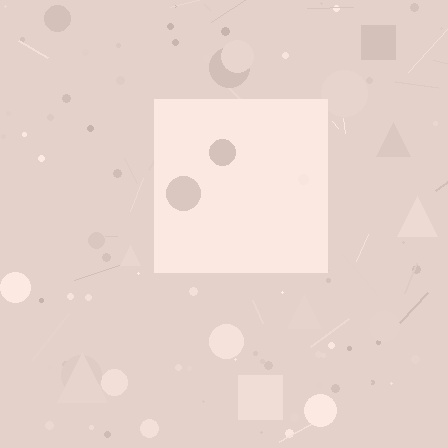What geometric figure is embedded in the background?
A square is embedded in the background.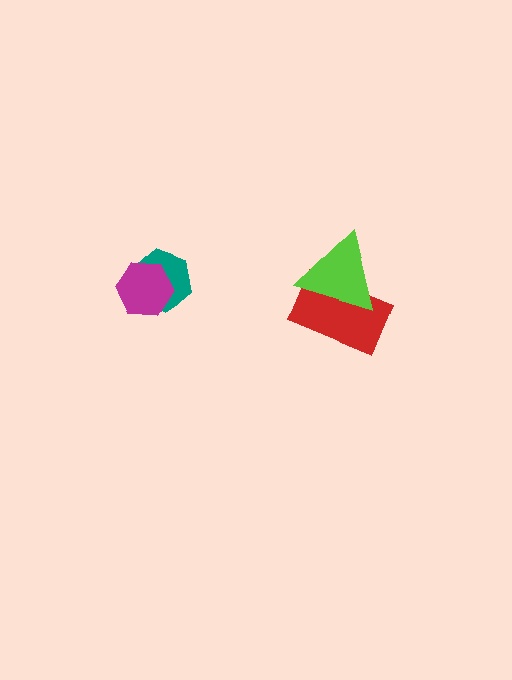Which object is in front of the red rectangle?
The lime triangle is in front of the red rectangle.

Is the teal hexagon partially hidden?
Yes, it is partially covered by another shape.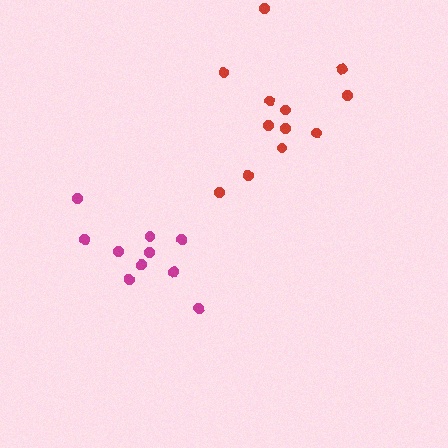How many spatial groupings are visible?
There are 2 spatial groupings.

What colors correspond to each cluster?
The clusters are colored: magenta, red.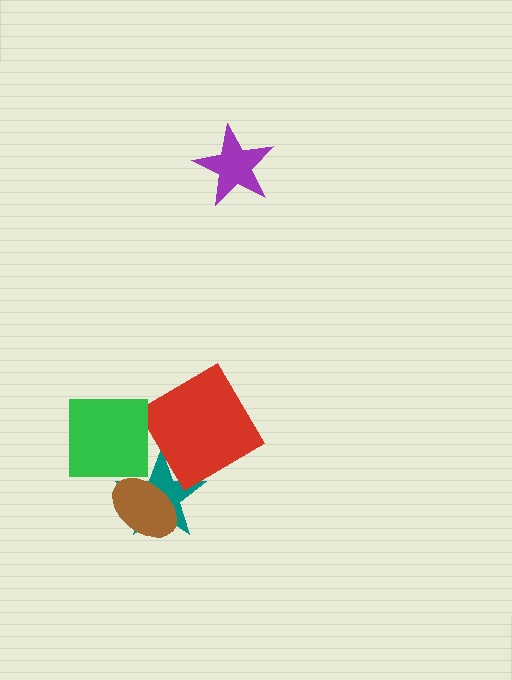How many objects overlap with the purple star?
0 objects overlap with the purple star.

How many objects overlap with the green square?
0 objects overlap with the green square.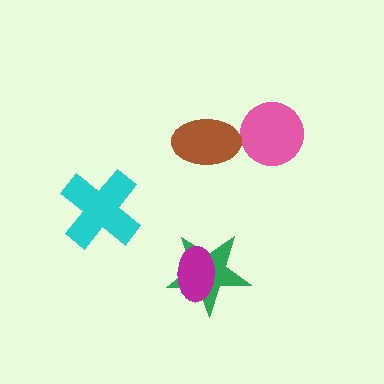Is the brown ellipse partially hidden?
No, no other shape covers it.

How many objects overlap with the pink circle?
0 objects overlap with the pink circle.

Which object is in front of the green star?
The magenta ellipse is in front of the green star.